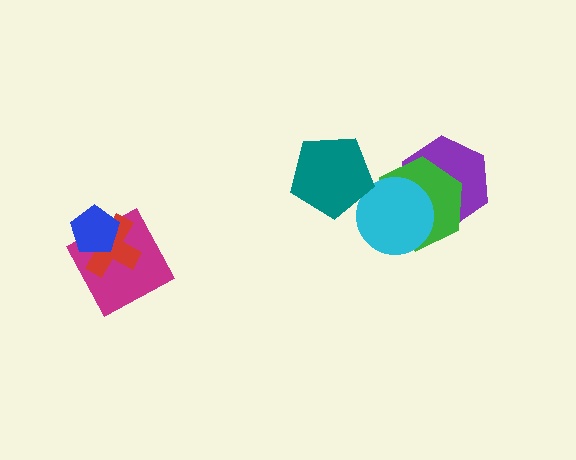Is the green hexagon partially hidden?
Yes, it is partially covered by another shape.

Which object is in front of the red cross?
The blue pentagon is in front of the red cross.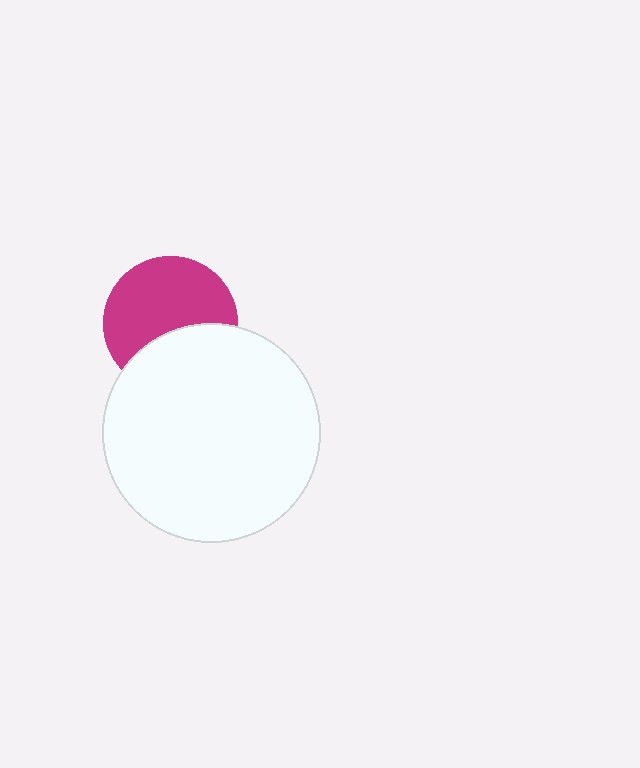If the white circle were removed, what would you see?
You would see the complete magenta circle.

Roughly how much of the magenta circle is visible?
About half of it is visible (roughly 63%).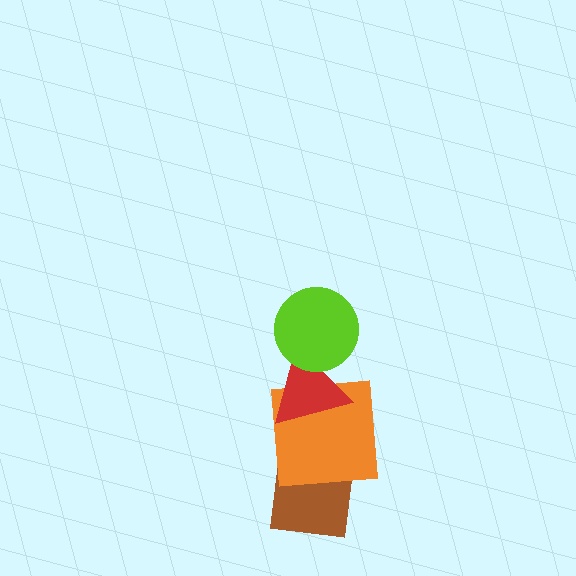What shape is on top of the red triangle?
The lime circle is on top of the red triangle.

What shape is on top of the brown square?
The orange square is on top of the brown square.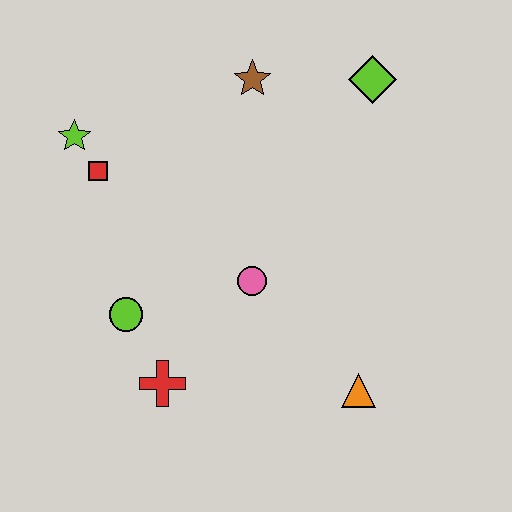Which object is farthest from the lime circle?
The lime diamond is farthest from the lime circle.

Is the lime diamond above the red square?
Yes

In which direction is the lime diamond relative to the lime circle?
The lime diamond is to the right of the lime circle.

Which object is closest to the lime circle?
The red cross is closest to the lime circle.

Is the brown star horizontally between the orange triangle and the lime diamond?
No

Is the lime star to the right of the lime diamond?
No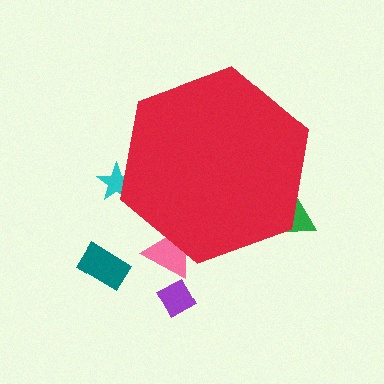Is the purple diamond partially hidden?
No, the purple diamond is fully visible.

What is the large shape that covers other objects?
A red hexagon.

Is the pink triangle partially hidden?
Yes, the pink triangle is partially hidden behind the red hexagon.